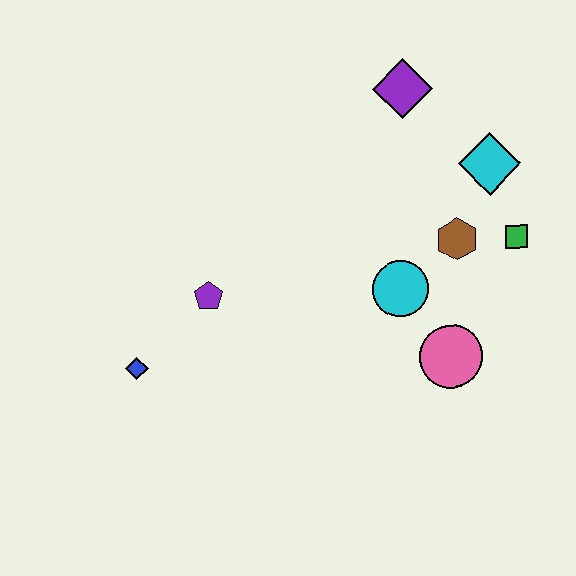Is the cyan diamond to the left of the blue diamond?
No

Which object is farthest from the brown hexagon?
The blue diamond is farthest from the brown hexagon.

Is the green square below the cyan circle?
No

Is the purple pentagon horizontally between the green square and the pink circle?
No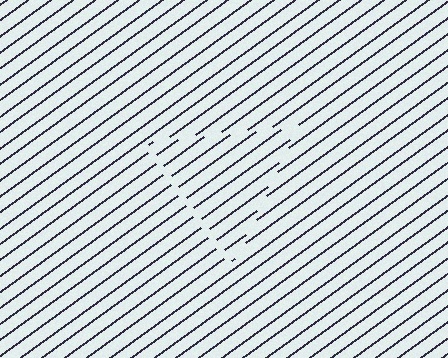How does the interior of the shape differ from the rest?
The interior of the shape contains the same grating, shifted by half a period — the contour is defined by the phase discontinuity where line-ends from the inner and outer gratings abut.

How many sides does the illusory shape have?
3 sides — the line-ends trace a triangle.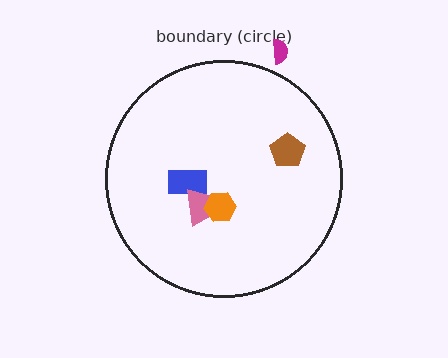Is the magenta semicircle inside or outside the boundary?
Outside.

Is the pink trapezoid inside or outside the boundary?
Inside.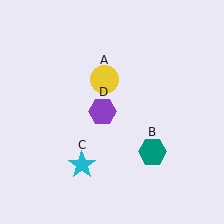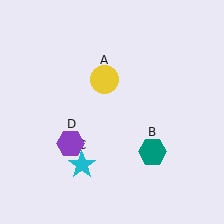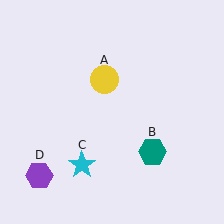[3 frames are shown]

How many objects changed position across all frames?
1 object changed position: purple hexagon (object D).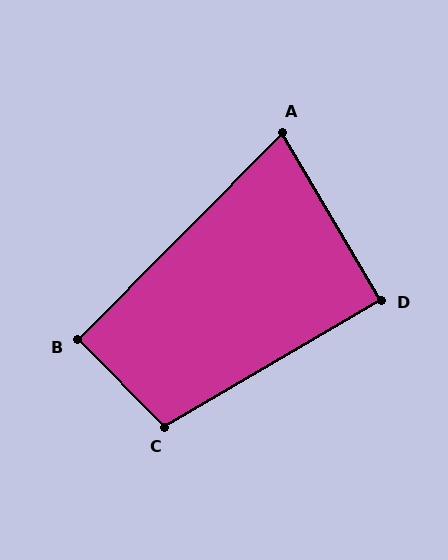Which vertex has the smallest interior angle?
A, at approximately 75 degrees.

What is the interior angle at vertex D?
Approximately 90 degrees (approximately right).